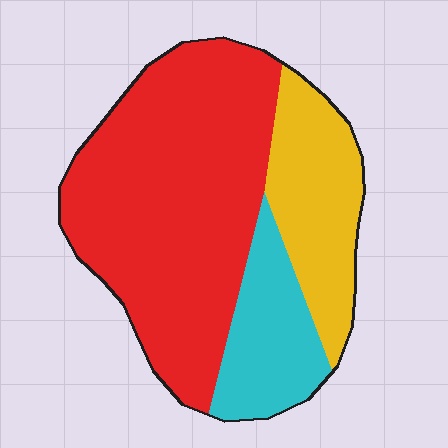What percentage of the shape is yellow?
Yellow covers around 20% of the shape.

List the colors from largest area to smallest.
From largest to smallest: red, yellow, cyan.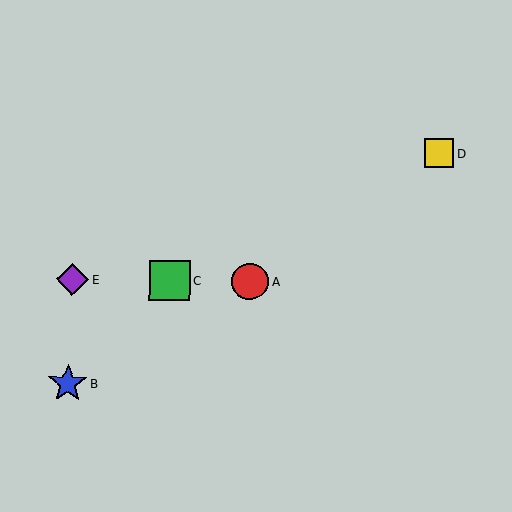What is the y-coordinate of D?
Object D is at y≈153.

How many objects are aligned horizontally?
3 objects (A, C, E) are aligned horizontally.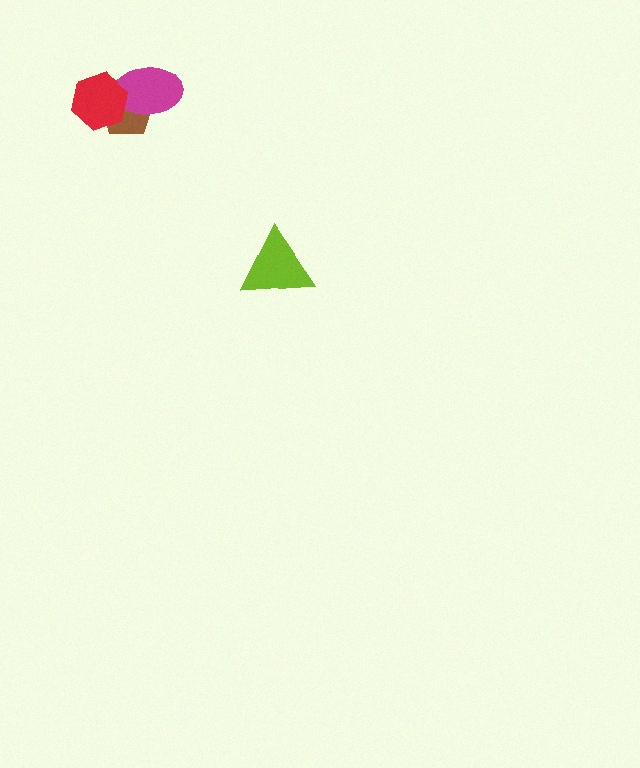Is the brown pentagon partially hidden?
Yes, it is partially covered by another shape.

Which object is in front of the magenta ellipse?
The red hexagon is in front of the magenta ellipse.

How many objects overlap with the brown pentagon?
2 objects overlap with the brown pentagon.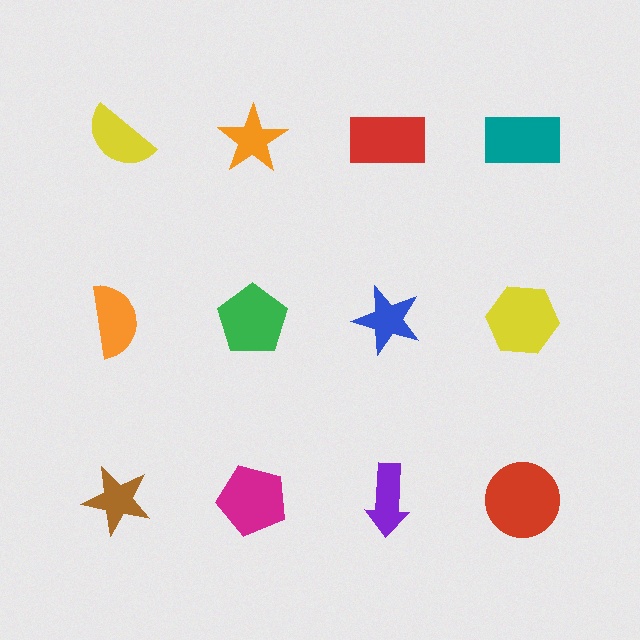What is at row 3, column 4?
A red circle.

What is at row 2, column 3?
A blue star.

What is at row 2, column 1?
An orange semicircle.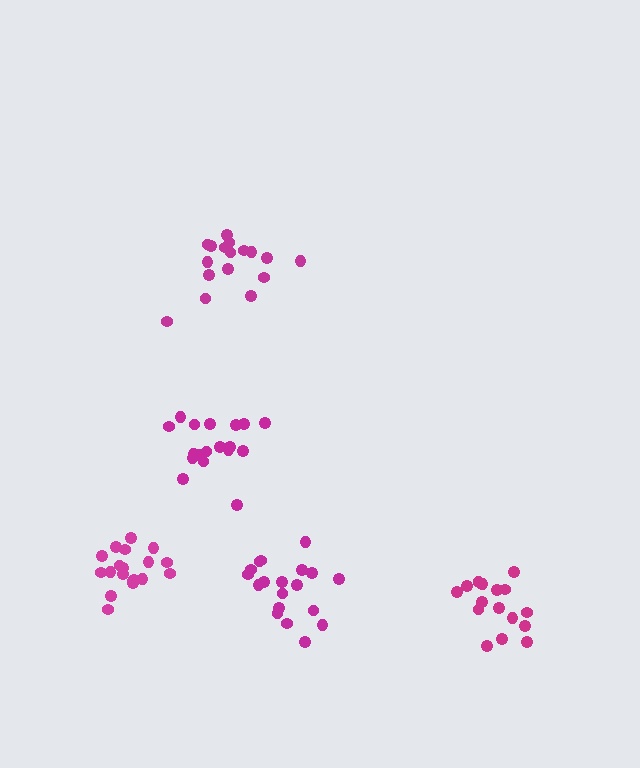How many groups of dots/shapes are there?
There are 5 groups.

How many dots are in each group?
Group 1: 19 dots, Group 2: 18 dots, Group 3: 18 dots, Group 4: 17 dots, Group 5: 19 dots (91 total).